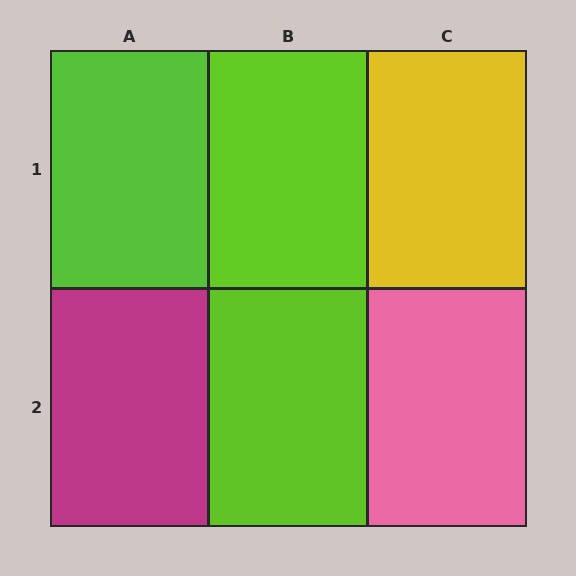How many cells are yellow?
1 cell is yellow.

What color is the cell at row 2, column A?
Magenta.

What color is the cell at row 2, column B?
Lime.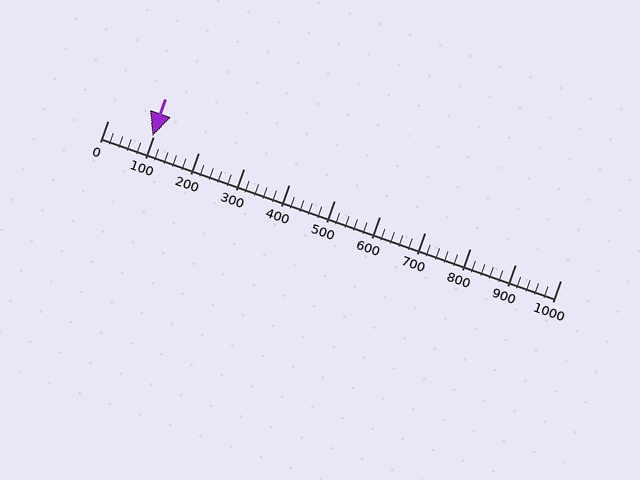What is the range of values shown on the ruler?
The ruler shows values from 0 to 1000.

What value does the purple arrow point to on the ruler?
The purple arrow points to approximately 100.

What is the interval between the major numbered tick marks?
The major tick marks are spaced 100 units apart.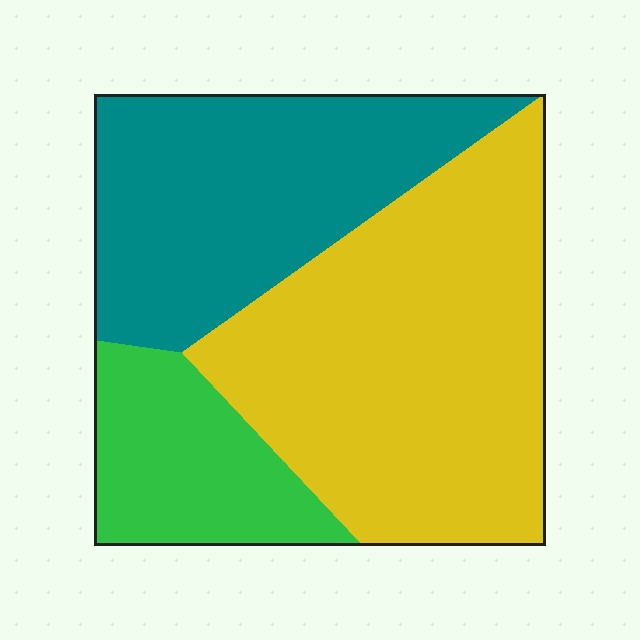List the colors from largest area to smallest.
From largest to smallest: yellow, teal, green.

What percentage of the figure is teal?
Teal takes up between a quarter and a half of the figure.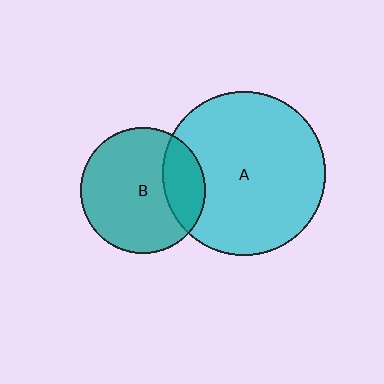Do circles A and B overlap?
Yes.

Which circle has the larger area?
Circle A (cyan).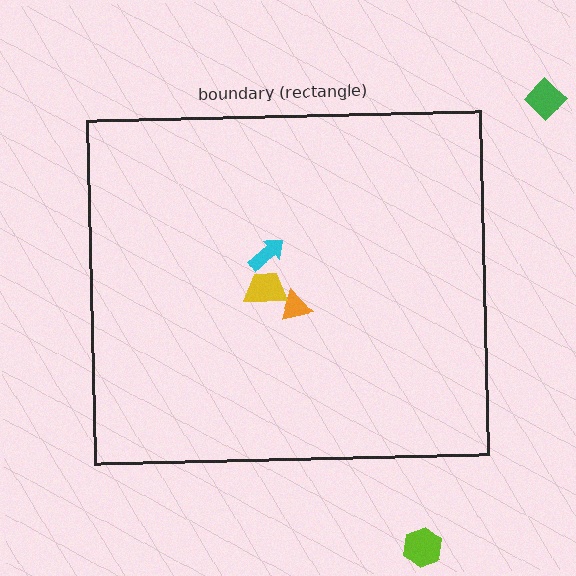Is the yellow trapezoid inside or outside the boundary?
Inside.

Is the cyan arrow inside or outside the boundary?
Inside.